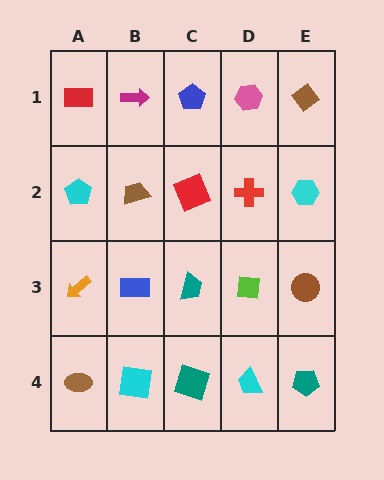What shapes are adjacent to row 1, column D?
A red cross (row 2, column D), a blue pentagon (row 1, column C), a brown diamond (row 1, column E).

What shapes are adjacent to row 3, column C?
A red square (row 2, column C), a teal square (row 4, column C), a blue rectangle (row 3, column B), a lime square (row 3, column D).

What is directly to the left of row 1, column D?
A blue pentagon.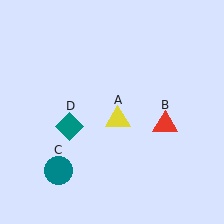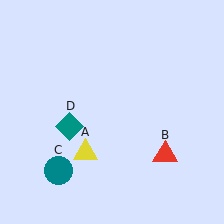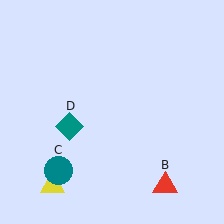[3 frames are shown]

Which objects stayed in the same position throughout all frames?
Teal circle (object C) and teal diamond (object D) remained stationary.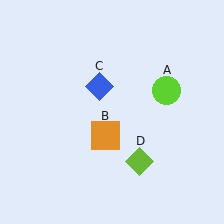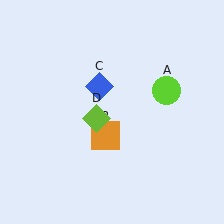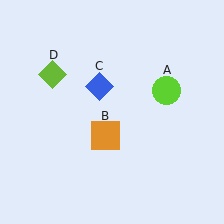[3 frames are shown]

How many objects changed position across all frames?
1 object changed position: lime diamond (object D).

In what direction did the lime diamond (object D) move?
The lime diamond (object D) moved up and to the left.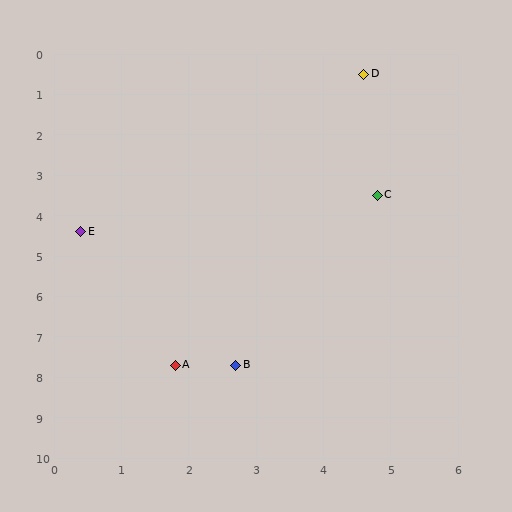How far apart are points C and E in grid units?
Points C and E are about 4.5 grid units apart.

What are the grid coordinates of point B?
Point B is at approximately (2.7, 7.7).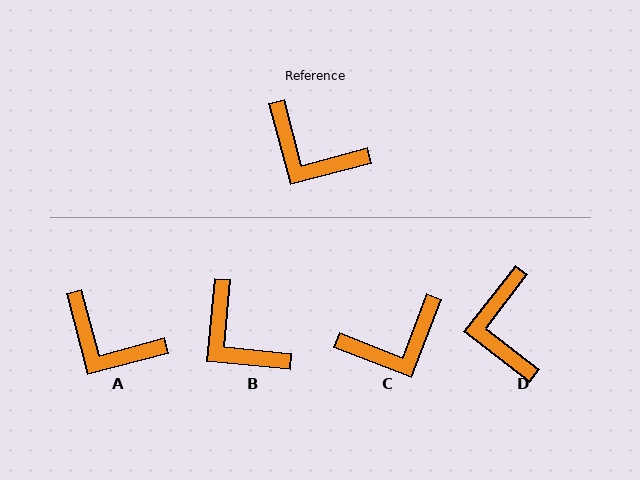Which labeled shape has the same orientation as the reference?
A.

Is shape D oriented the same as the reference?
No, it is off by about 53 degrees.